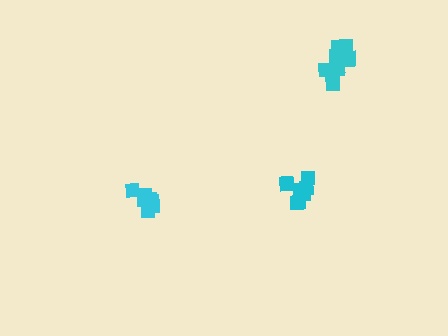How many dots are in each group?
Group 1: 12 dots, Group 2: 8 dots, Group 3: 8 dots (28 total).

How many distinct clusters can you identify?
There are 3 distinct clusters.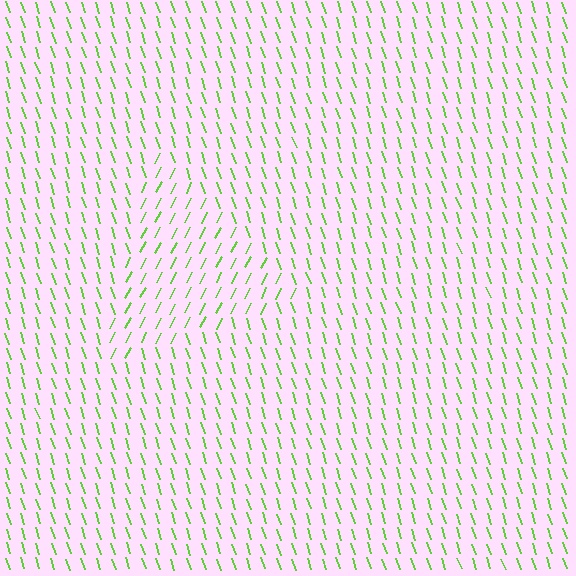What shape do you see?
I see a triangle.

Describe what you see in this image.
The image is filled with small lime line segments. A triangle region in the image has lines oriented differently from the surrounding lines, creating a visible texture boundary.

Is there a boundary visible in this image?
Yes, there is a texture boundary formed by a change in line orientation.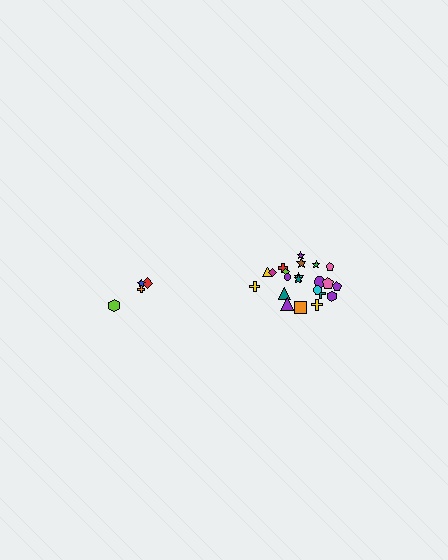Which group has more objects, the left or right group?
The right group.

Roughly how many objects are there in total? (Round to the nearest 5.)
Roughly 25 objects in total.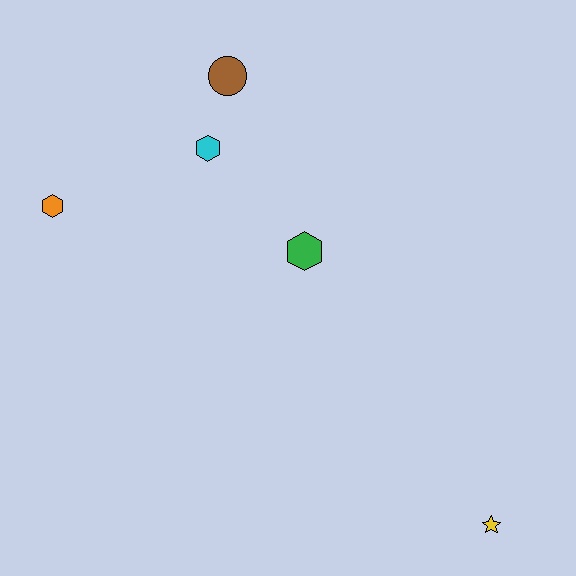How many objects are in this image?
There are 5 objects.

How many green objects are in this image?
There is 1 green object.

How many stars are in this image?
There is 1 star.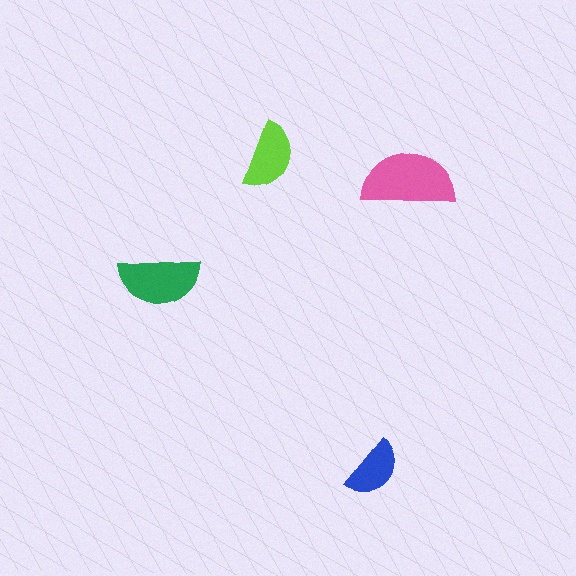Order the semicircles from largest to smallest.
the pink one, the green one, the lime one, the blue one.